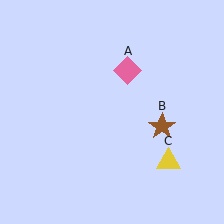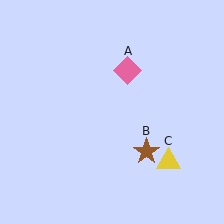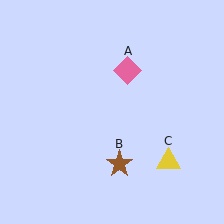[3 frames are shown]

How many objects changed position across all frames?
1 object changed position: brown star (object B).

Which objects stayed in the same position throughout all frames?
Pink diamond (object A) and yellow triangle (object C) remained stationary.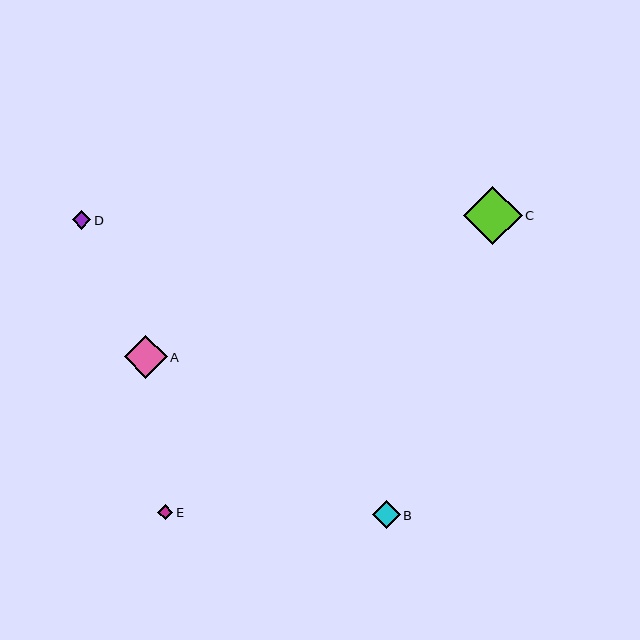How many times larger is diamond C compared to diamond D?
Diamond C is approximately 3.2 times the size of diamond D.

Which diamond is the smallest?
Diamond E is the smallest with a size of approximately 15 pixels.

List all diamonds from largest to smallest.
From largest to smallest: C, A, B, D, E.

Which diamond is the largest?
Diamond C is the largest with a size of approximately 58 pixels.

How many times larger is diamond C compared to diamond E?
Diamond C is approximately 3.8 times the size of diamond E.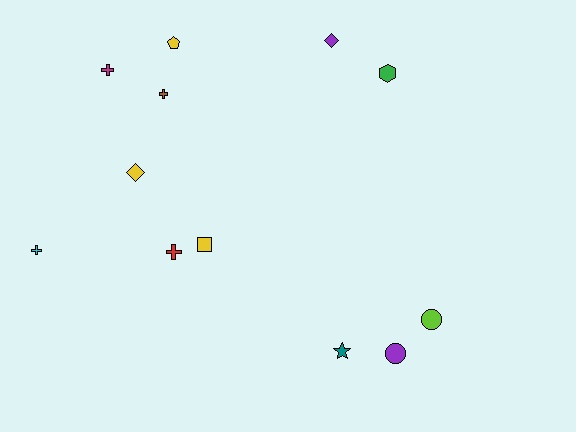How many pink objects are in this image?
There are no pink objects.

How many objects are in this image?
There are 12 objects.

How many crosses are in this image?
There are 4 crosses.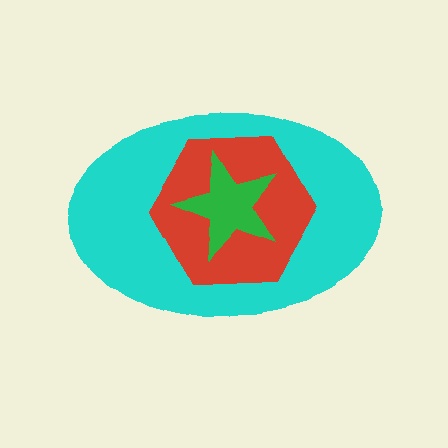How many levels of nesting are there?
3.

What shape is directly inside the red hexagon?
The green star.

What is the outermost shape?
The cyan ellipse.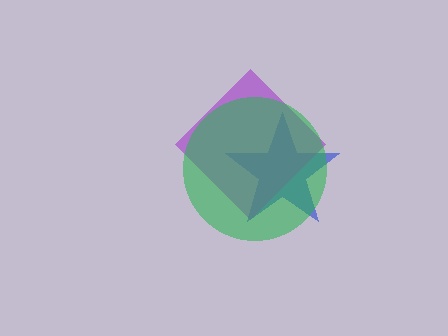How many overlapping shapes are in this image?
There are 3 overlapping shapes in the image.